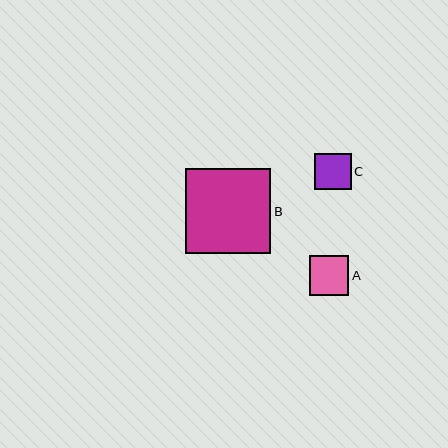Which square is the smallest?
Square C is the smallest with a size of approximately 37 pixels.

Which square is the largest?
Square B is the largest with a size of approximately 85 pixels.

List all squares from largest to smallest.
From largest to smallest: B, A, C.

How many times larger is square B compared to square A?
Square B is approximately 2.1 times the size of square A.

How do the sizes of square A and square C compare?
Square A and square C are approximately the same size.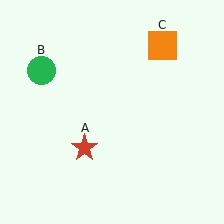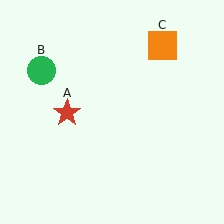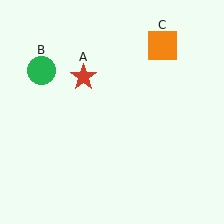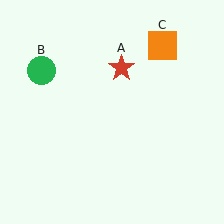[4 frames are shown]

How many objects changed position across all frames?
1 object changed position: red star (object A).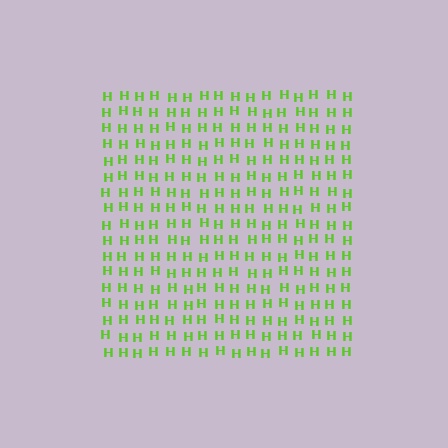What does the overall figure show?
The overall figure shows a square.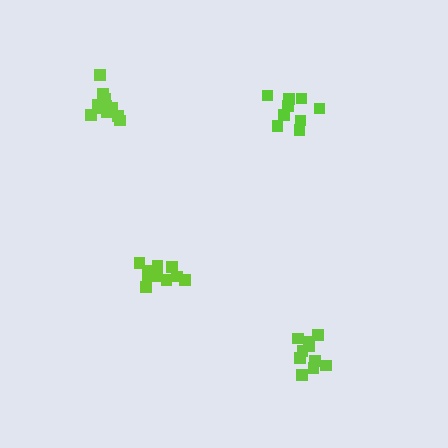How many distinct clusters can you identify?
There are 4 distinct clusters.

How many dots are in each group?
Group 1: 10 dots, Group 2: 10 dots, Group 3: 9 dots, Group 4: 13 dots (42 total).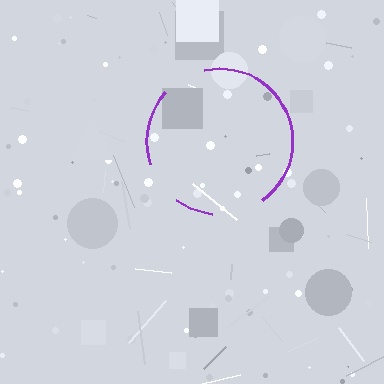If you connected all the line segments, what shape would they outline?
They would outline a circle.